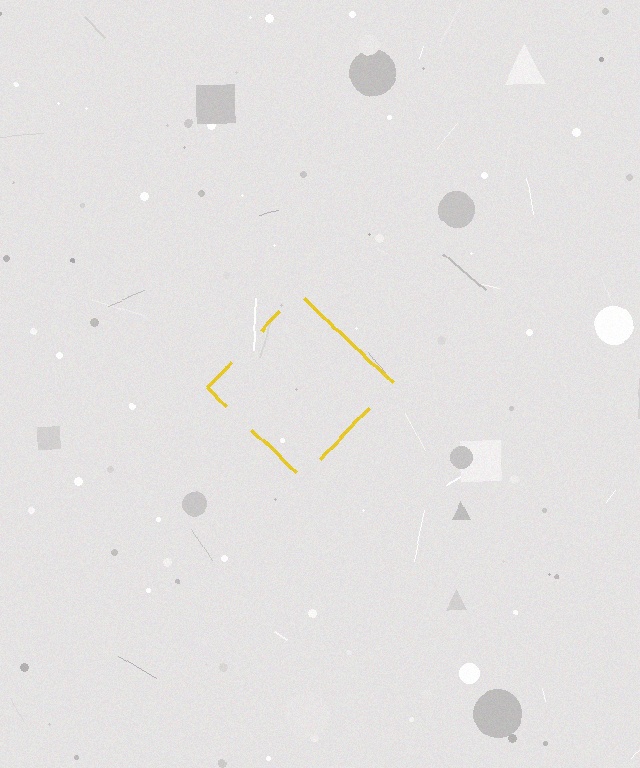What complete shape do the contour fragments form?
The contour fragments form a diamond.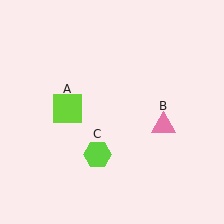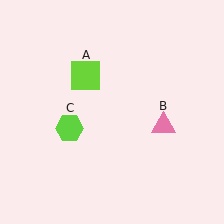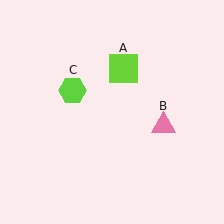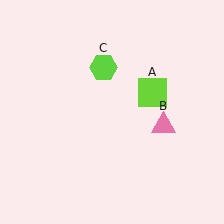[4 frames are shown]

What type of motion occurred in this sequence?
The lime square (object A), lime hexagon (object C) rotated clockwise around the center of the scene.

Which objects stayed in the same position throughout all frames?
Pink triangle (object B) remained stationary.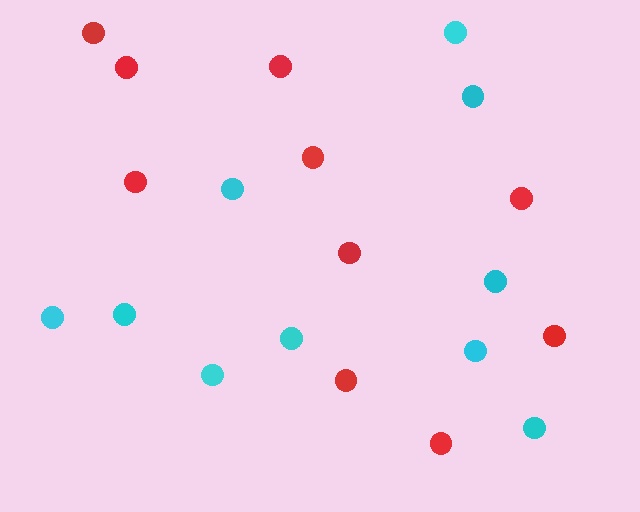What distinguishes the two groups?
There are 2 groups: one group of red circles (10) and one group of cyan circles (10).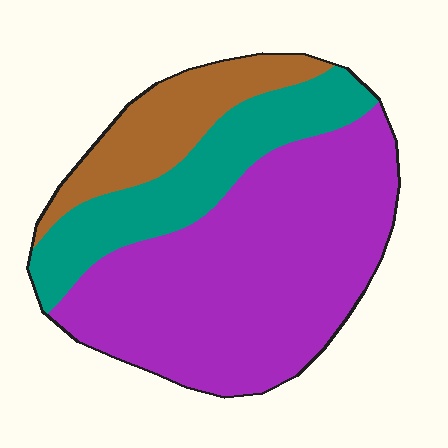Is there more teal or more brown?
Teal.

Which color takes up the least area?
Brown, at roughly 15%.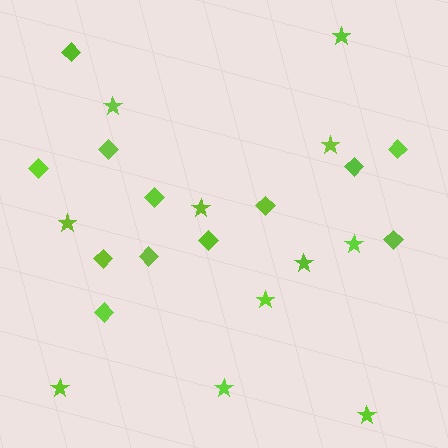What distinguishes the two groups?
There are 2 groups: one group of diamonds (12) and one group of stars (11).